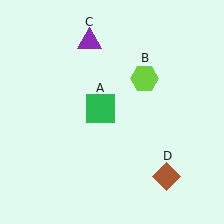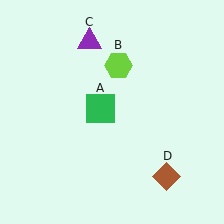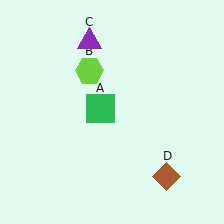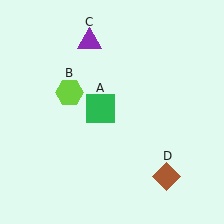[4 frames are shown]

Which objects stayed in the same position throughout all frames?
Green square (object A) and purple triangle (object C) and brown diamond (object D) remained stationary.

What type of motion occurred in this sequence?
The lime hexagon (object B) rotated counterclockwise around the center of the scene.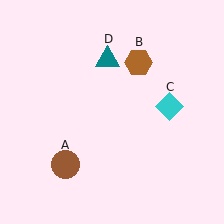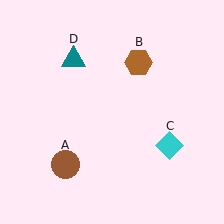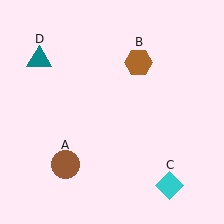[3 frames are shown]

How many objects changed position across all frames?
2 objects changed position: cyan diamond (object C), teal triangle (object D).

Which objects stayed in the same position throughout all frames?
Brown circle (object A) and brown hexagon (object B) remained stationary.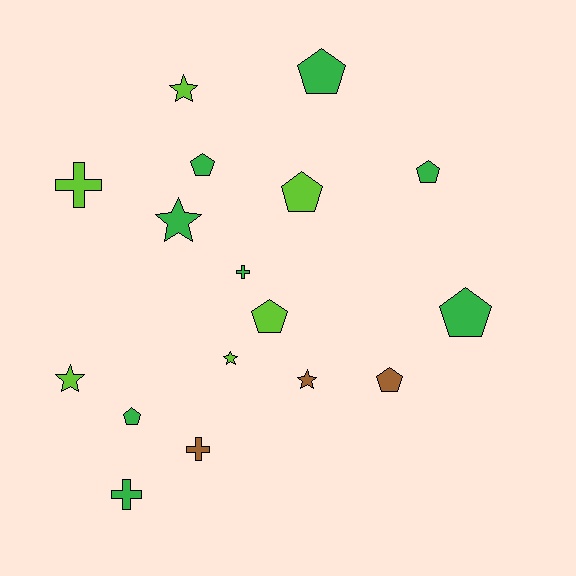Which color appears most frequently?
Green, with 8 objects.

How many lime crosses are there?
There is 1 lime cross.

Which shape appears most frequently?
Pentagon, with 8 objects.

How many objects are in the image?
There are 17 objects.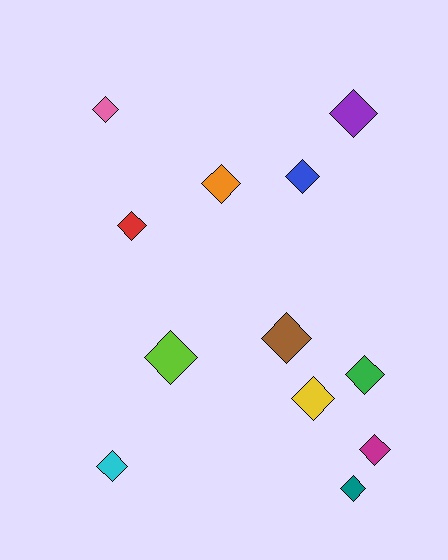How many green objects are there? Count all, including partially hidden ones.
There is 1 green object.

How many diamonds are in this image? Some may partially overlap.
There are 12 diamonds.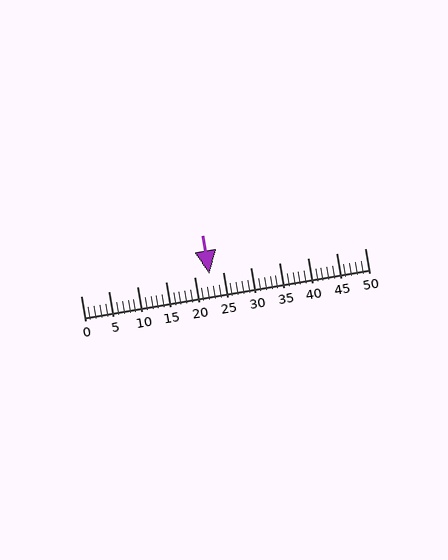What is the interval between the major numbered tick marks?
The major tick marks are spaced 5 units apart.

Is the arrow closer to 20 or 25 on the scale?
The arrow is closer to 25.